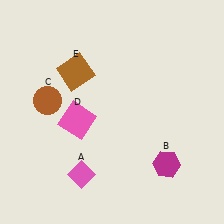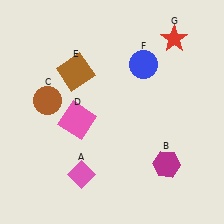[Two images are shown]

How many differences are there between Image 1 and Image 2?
There are 2 differences between the two images.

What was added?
A blue circle (F), a red star (G) were added in Image 2.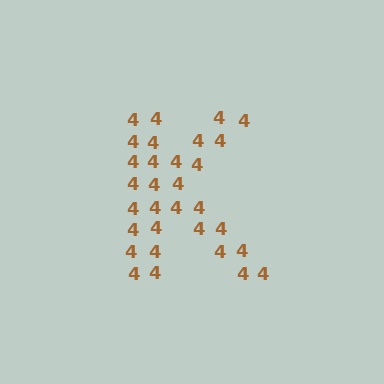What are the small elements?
The small elements are digit 4's.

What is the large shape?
The large shape is the letter K.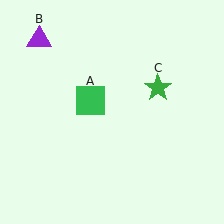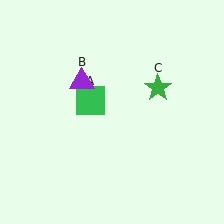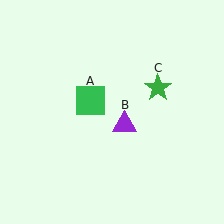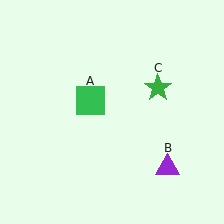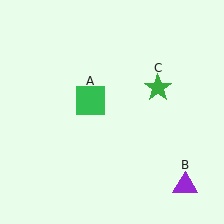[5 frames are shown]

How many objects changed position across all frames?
1 object changed position: purple triangle (object B).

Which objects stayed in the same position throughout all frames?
Green square (object A) and green star (object C) remained stationary.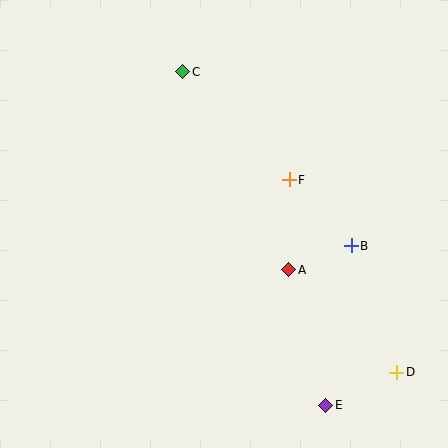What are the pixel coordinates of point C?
Point C is at (183, 72).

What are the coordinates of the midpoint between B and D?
The midpoint between B and D is at (374, 309).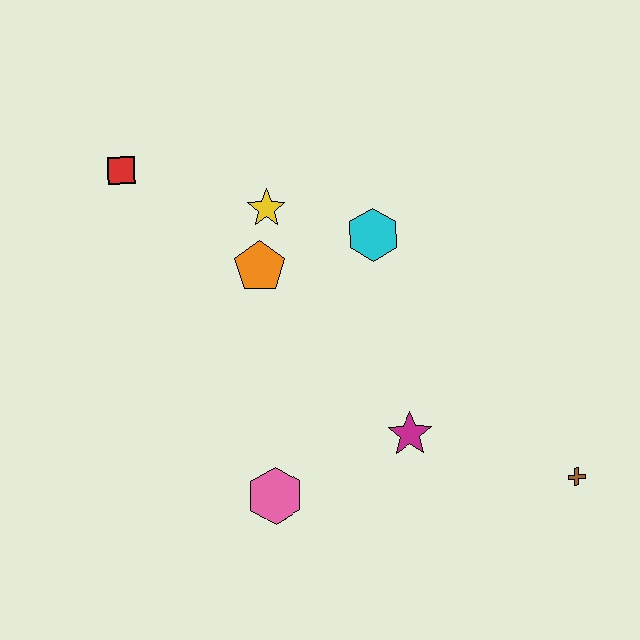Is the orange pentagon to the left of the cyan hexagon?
Yes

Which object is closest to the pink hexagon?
The magenta star is closest to the pink hexagon.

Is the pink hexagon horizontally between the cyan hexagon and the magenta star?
No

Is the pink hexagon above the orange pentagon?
No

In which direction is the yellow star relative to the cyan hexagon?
The yellow star is to the left of the cyan hexagon.